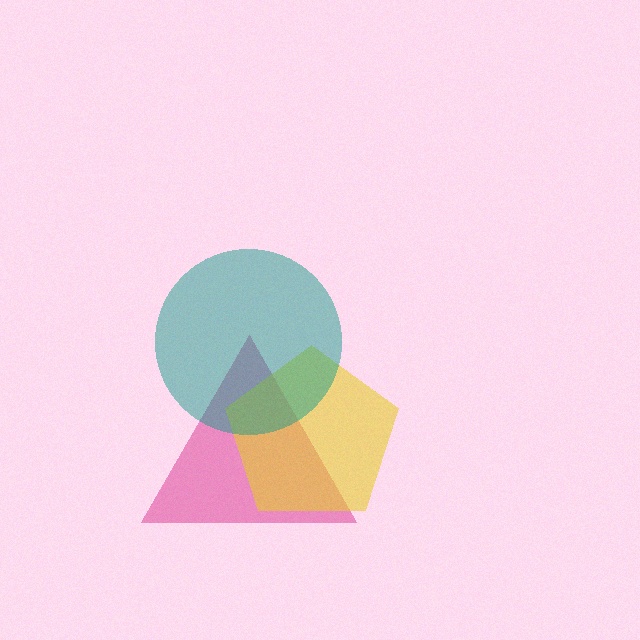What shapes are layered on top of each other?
The layered shapes are: a pink triangle, a yellow pentagon, a teal circle.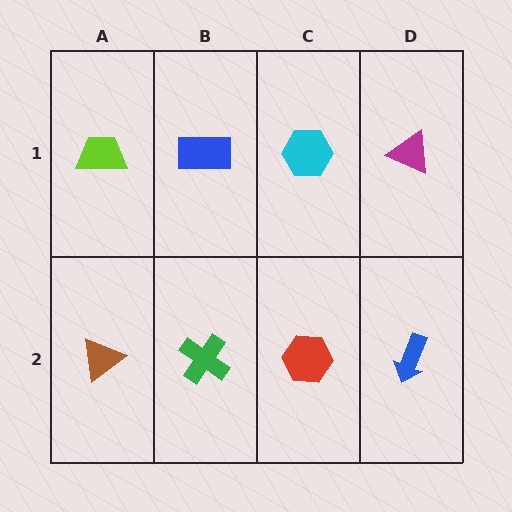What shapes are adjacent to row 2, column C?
A cyan hexagon (row 1, column C), a green cross (row 2, column B), a blue arrow (row 2, column D).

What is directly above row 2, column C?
A cyan hexagon.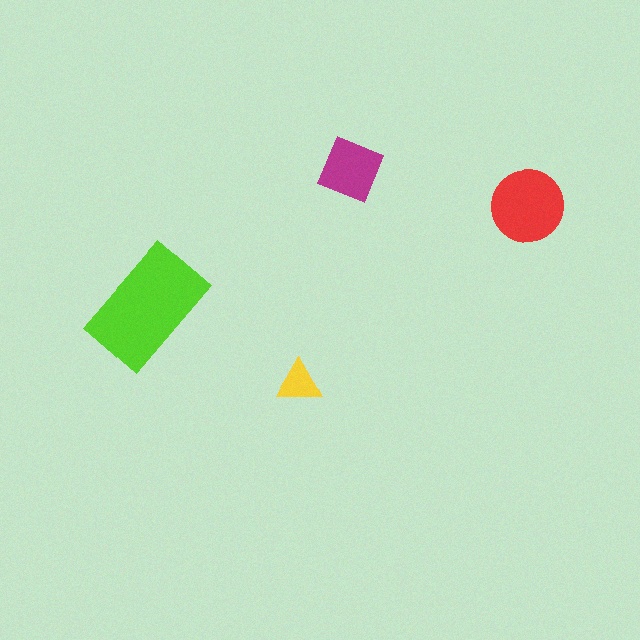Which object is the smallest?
The yellow triangle.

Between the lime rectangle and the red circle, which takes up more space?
The lime rectangle.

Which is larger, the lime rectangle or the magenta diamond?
The lime rectangle.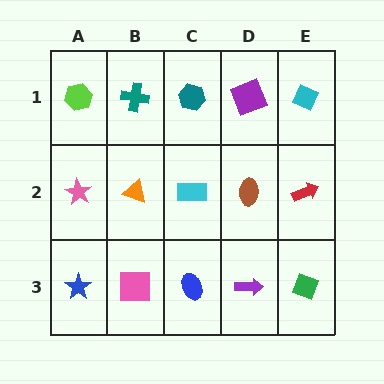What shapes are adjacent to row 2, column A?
A lime hexagon (row 1, column A), a blue star (row 3, column A), an orange triangle (row 2, column B).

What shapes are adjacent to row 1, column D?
A brown ellipse (row 2, column D), a teal hexagon (row 1, column C), a cyan diamond (row 1, column E).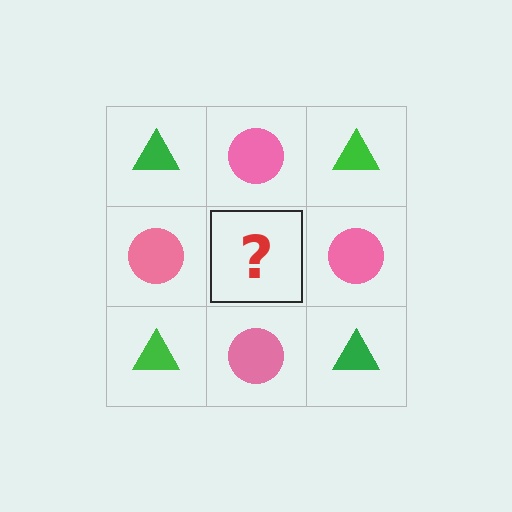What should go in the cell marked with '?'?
The missing cell should contain a green triangle.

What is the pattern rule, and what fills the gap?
The rule is that it alternates green triangle and pink circle in a checkerboard pattern. The gap should be filled with a green triangle.